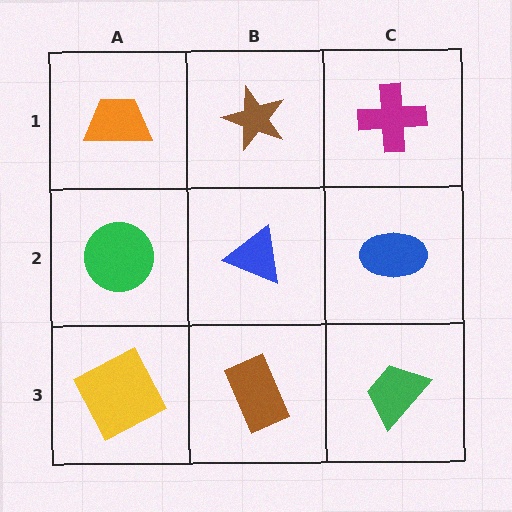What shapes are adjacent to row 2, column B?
A brown star (row 1, column B), a brown rectangle (row 3, column B), a green circle (row 2, column A), a blue ellipse (row 2, column C).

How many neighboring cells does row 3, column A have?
2.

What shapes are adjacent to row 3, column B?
A blue triangle (row 2, column B), a yellow square (row 3, column A), a green trapezoid (row 3, column C).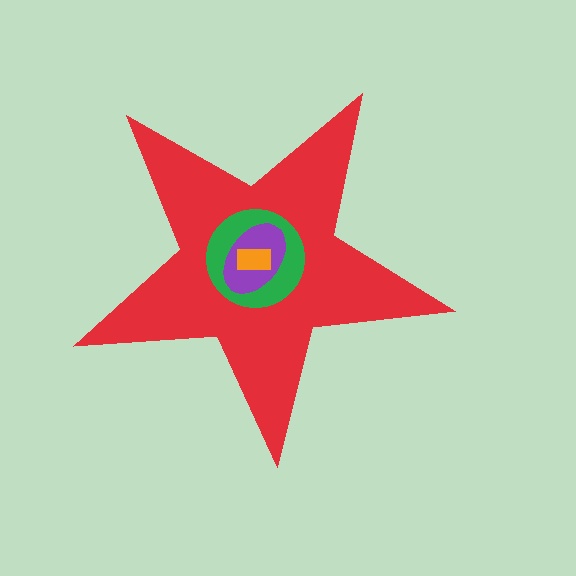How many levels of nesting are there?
4.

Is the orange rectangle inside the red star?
Yes.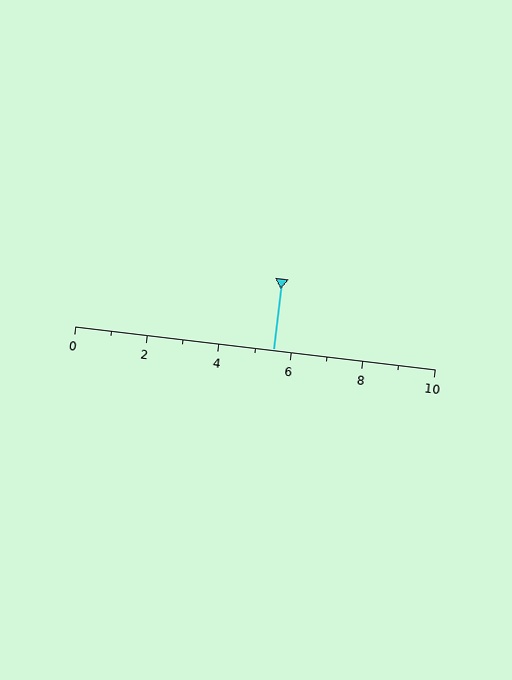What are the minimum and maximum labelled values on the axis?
The axis runs from 0 to 10.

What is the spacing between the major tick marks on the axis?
The major ticks are spaced 2 apart.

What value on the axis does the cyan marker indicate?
The marker indicates approximately 5.5.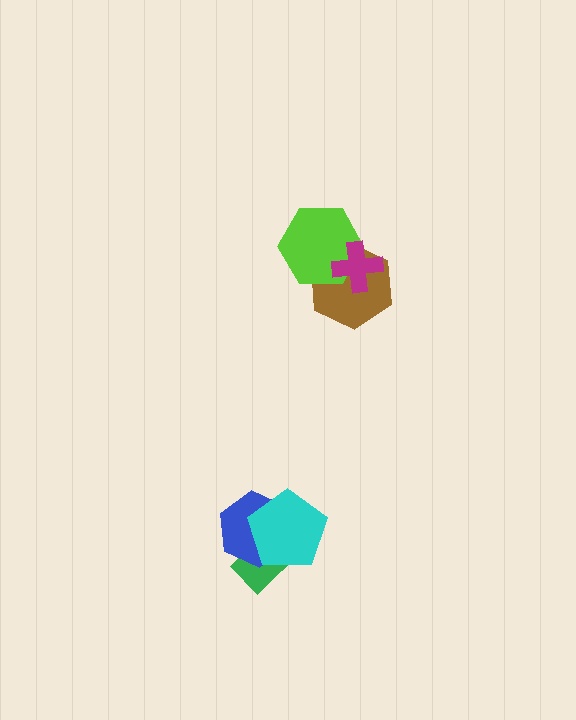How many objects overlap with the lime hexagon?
2 objects overlap with the lime hexagon.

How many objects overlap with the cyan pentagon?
2 objects overlap with the cyan pentagon.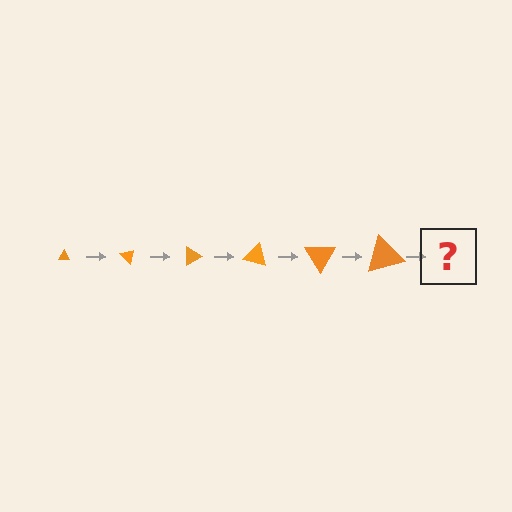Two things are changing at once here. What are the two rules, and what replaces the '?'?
The two rules are that the triangle grows larger each step and it rotates 45 degrees each step. The '?' should be a triangle, larger than the previous one and rotated 270 degrees from the start.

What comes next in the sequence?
The next element should be a triangle, larger than the previous one and rotated 270 degrees from the start.